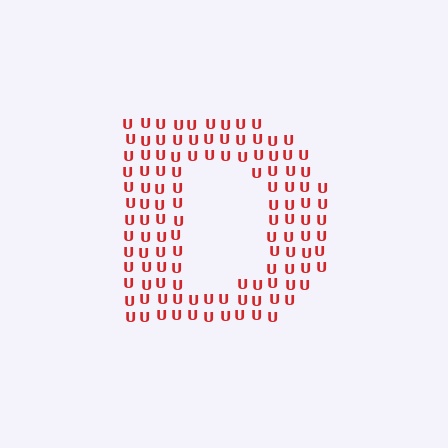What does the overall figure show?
The overall figure shows the letter D.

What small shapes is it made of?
It is made of small letter U's.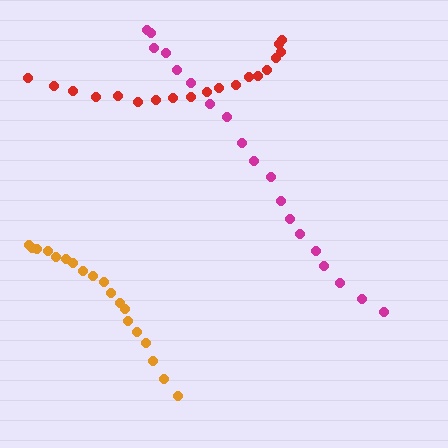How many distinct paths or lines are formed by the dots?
There are 3 distinct paths.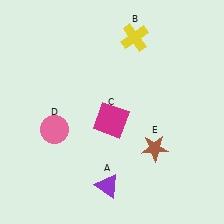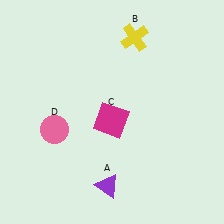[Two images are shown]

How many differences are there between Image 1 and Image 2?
There is 1 difference between the two images.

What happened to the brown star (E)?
The brown star (E) was removed in Image 2. It was in the bottom-right area of Image 1.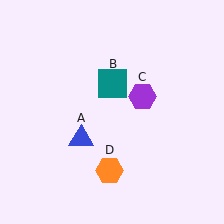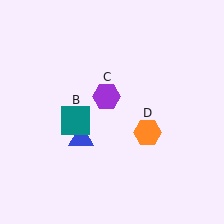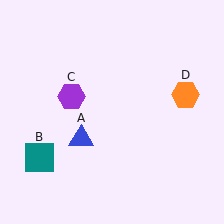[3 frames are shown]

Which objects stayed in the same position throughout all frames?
Blue triangle (object A) remained stationary.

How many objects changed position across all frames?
3 objects changed position: teal square (object B), purple hexagon (object C), orange hexagon (object D).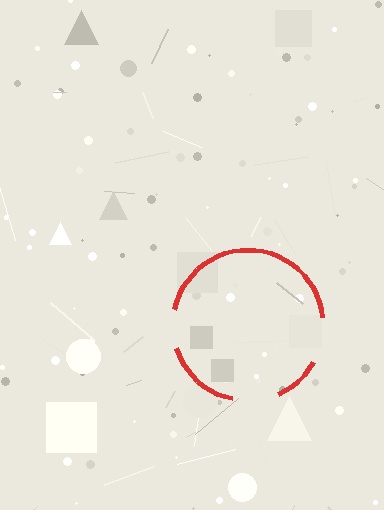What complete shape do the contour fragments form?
The contour fragments form a circle.